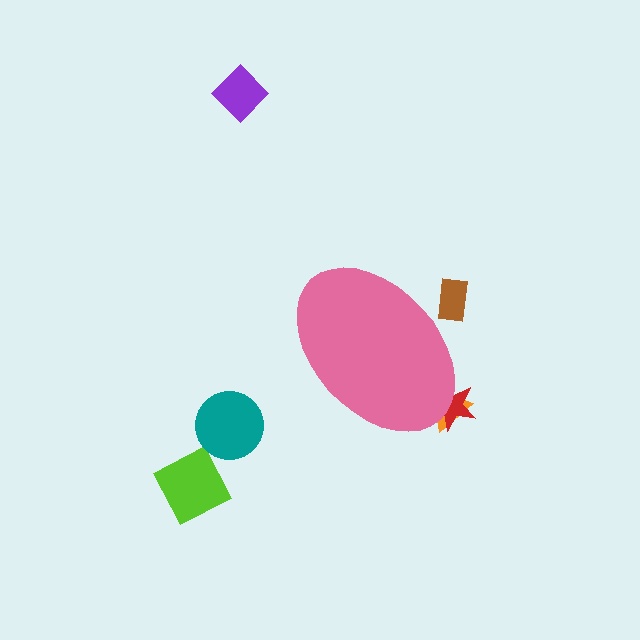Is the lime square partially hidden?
No, the lime square is fully visible.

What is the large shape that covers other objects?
A pink ellipse.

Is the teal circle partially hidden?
No, the teal circle is fully visible.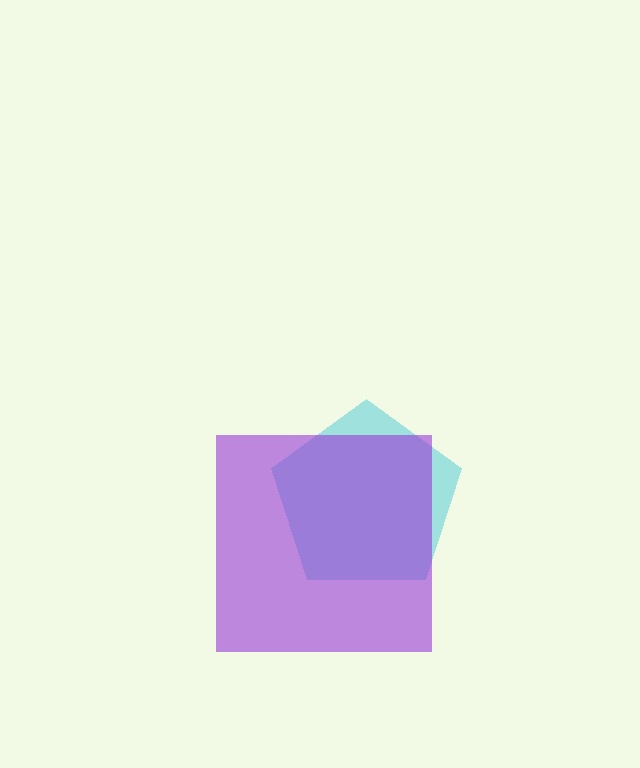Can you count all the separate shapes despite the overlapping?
Yes, there are 2 separate shapes.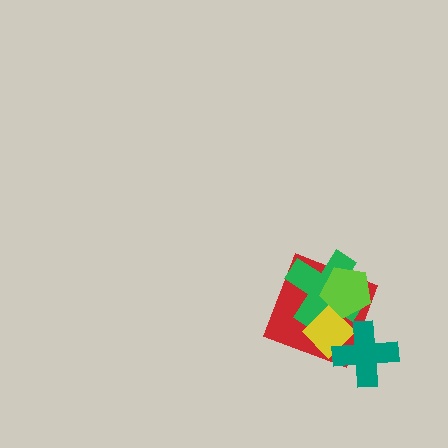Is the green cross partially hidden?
Yes, it is partially covered by another shape.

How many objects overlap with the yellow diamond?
4 objects overlap with the yellow diamond.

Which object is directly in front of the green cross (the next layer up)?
The yellow diamond is directly in front of the green cross.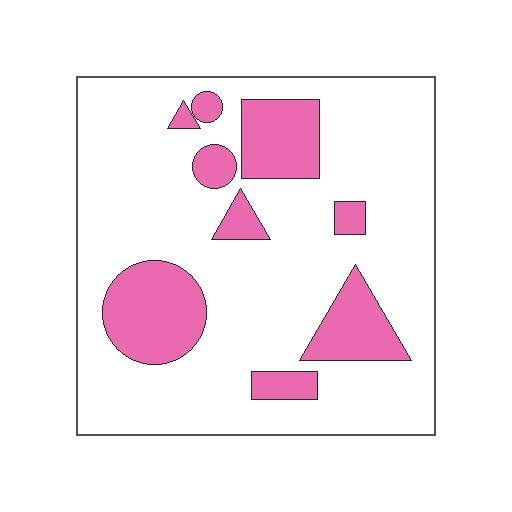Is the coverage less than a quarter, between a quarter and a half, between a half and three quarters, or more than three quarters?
Less than a quarter.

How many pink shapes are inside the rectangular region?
9.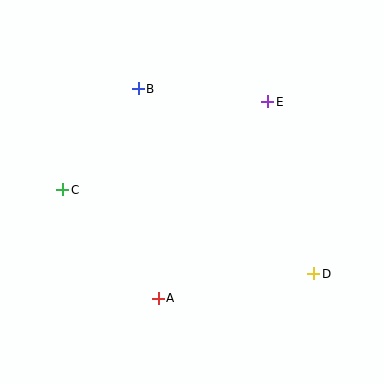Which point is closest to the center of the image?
Point A at (158, 298) is closest to the center.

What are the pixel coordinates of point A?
Point A is at (158, 298).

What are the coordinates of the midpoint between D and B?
The midpoint between D and B is at (226, 181).